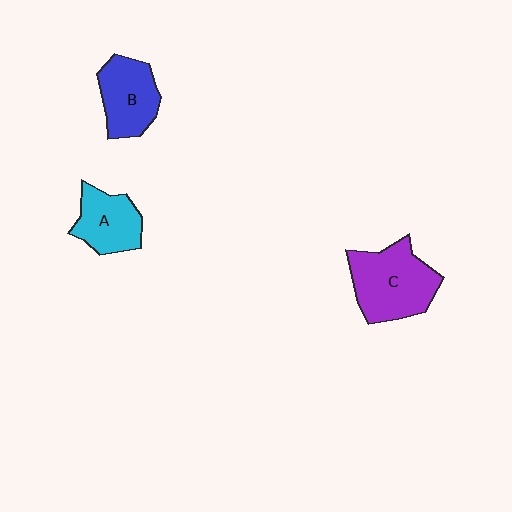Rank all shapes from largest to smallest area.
From largest to smallest: C (purple), B (blue), A (cyan).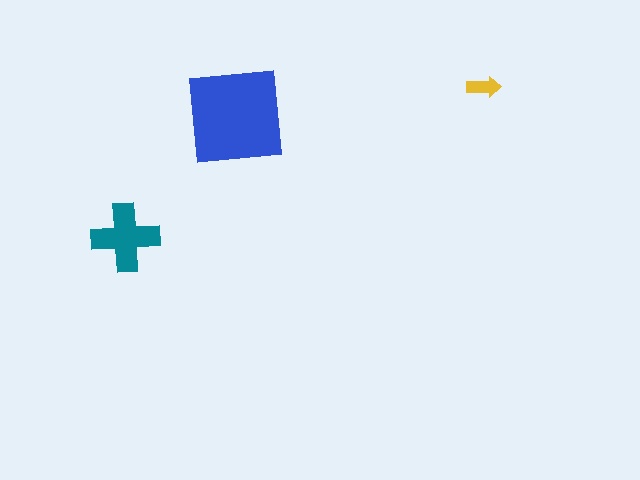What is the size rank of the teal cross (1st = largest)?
2nd.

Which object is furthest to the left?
The teal cross is leftmost.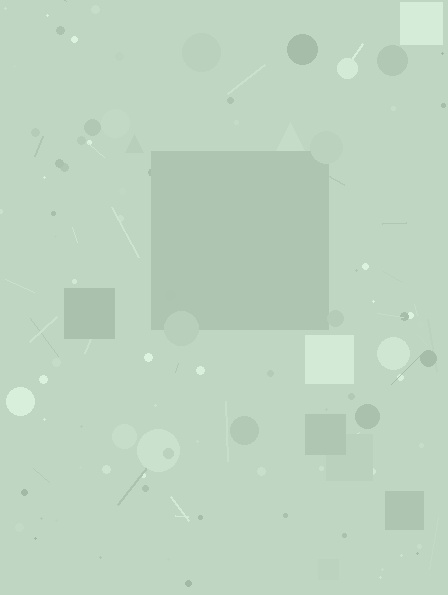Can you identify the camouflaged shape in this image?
The camouflaged shape is a square.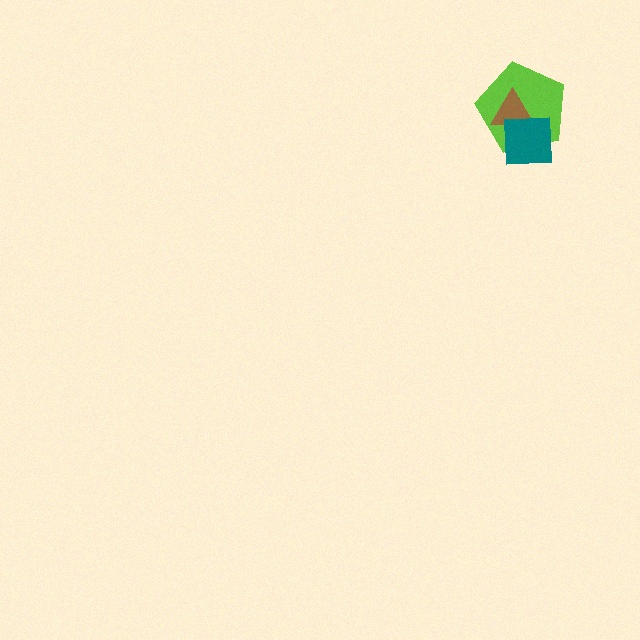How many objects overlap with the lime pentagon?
2 objects overlap with the lime pentagon.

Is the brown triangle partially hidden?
Yes, it is partially covered by another shape.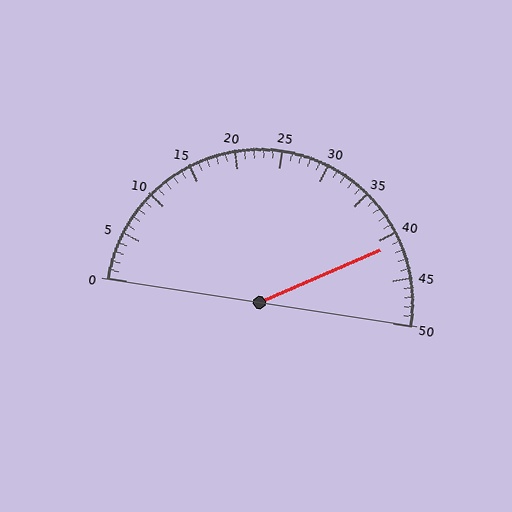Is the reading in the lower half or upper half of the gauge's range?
The reading is in the upper half of the range (0 to 50).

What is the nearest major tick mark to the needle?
The nearest major tick mark is 40.